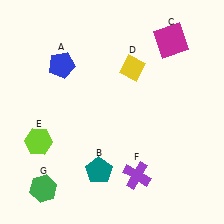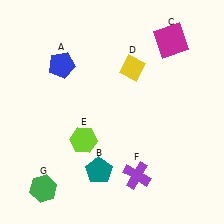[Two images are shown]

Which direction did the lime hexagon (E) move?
The lime hexagon (E) moved right.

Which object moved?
The lime hexagon (E) moved right.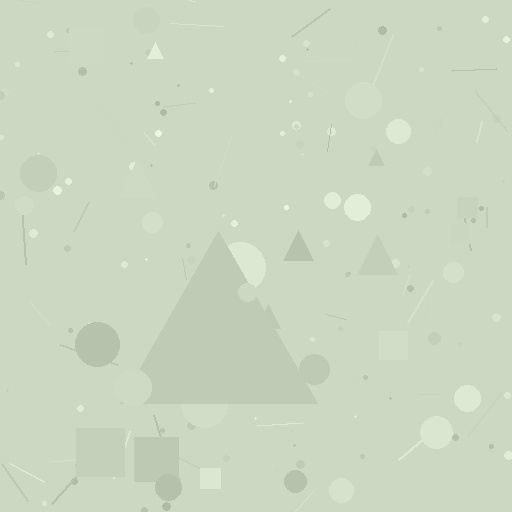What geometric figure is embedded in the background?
A triangle is embedded in the background.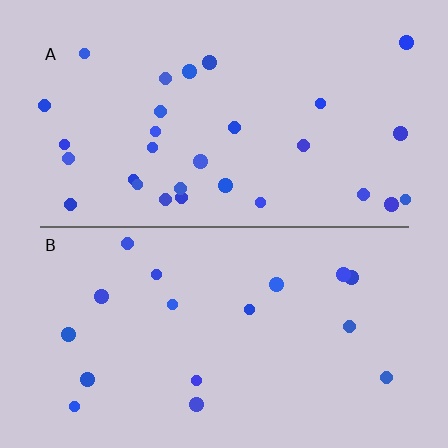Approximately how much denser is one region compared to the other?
Approximately 1.8× — region A over region B.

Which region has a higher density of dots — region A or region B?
A (the top).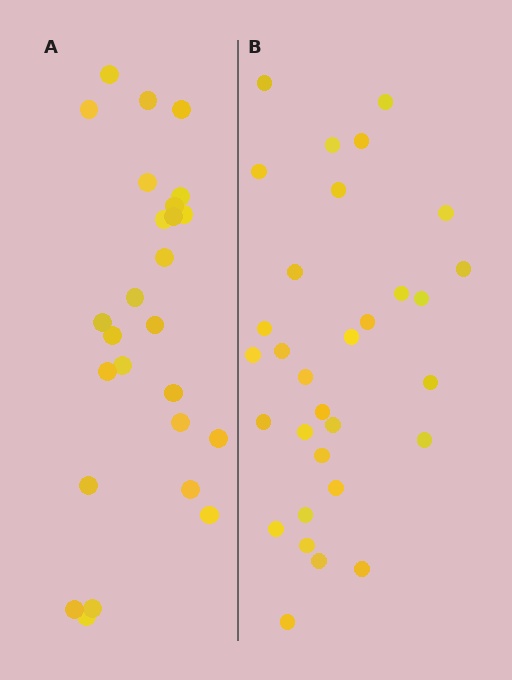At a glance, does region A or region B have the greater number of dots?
Region B (the right region) has more dots.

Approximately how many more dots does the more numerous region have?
Region B has about 5 more dots than region A.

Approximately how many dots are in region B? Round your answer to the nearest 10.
About 30 dots. (The exact count is 31, which rounds to 30.)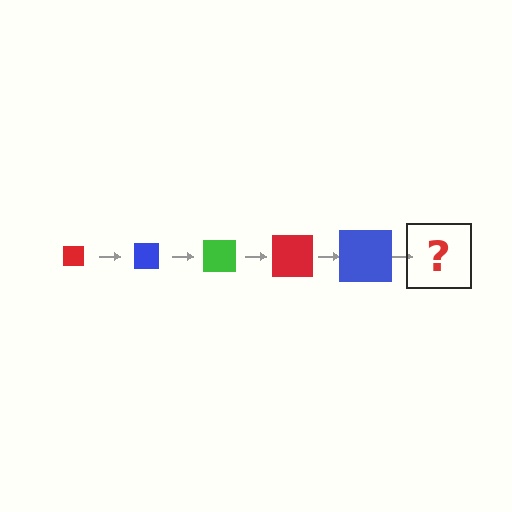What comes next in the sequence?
The next element should be a green square, larger than the previous one.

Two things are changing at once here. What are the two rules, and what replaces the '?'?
The two rules are that the square grows larger each step and the color cycles through red, blue, and green. The '?' should be a green square, larger than the previous one.